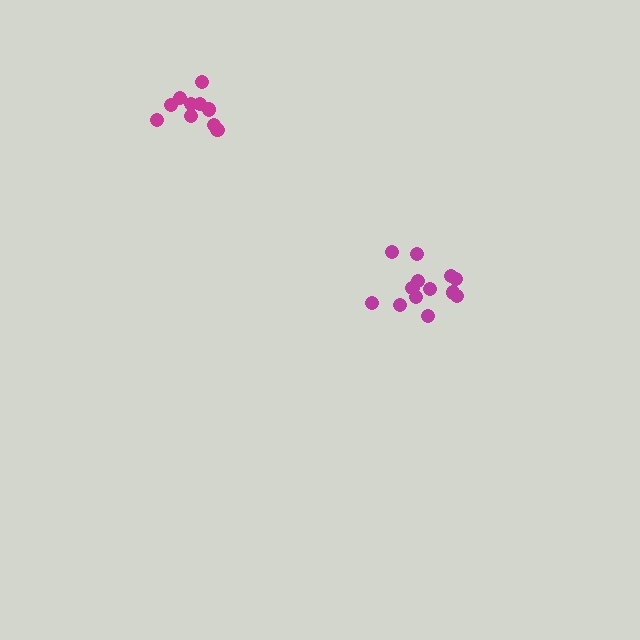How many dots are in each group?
Group 1: 14 dots, Group 2: 10 dots (24 total).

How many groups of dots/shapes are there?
There are 2 groups.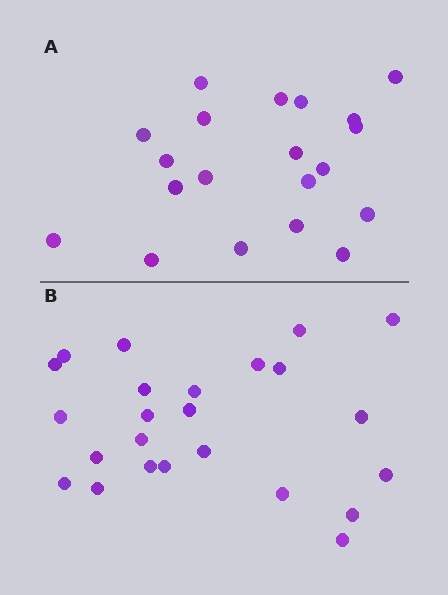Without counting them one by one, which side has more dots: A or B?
Region B (the bottom region) has more dots.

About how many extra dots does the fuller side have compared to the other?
Region B has about 4 more dots than region A.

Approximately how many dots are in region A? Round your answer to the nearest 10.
About 20 dots.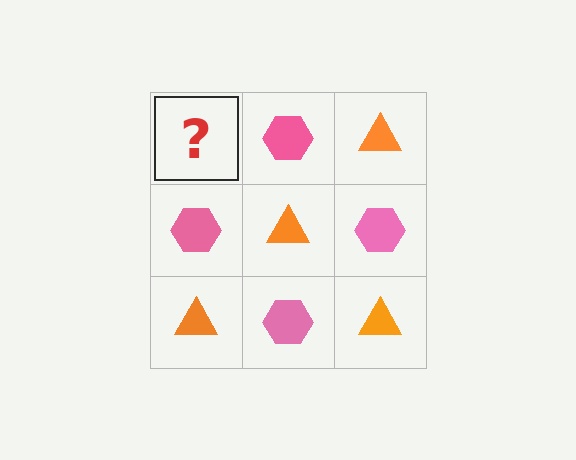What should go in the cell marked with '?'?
The missing cell should contain an orange triangle.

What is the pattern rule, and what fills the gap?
The rule is that it alternates orange triangle and pink hexagon in a checkerboard pattern. The gap should be filled with an orange triangle.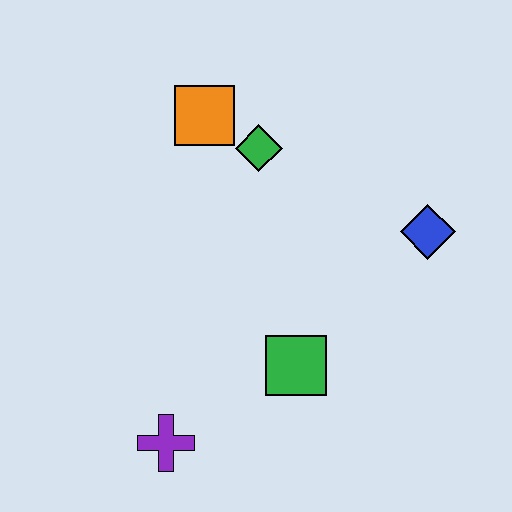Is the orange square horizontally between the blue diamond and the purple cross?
Yes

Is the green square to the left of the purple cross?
No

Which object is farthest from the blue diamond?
The purple cross is farthest from the blue diamond.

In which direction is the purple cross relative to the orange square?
The purple cross is below the orange square.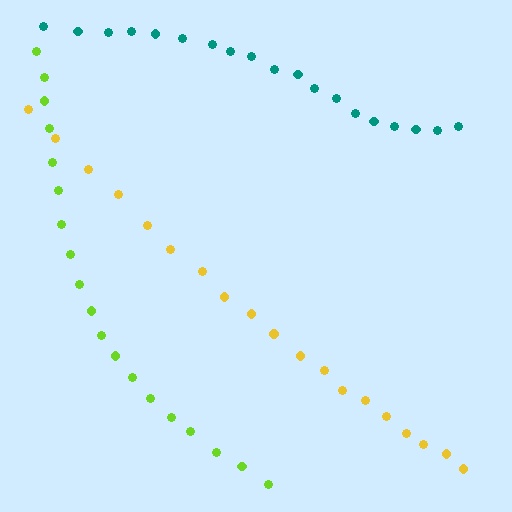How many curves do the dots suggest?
There are 3 distinct paths.